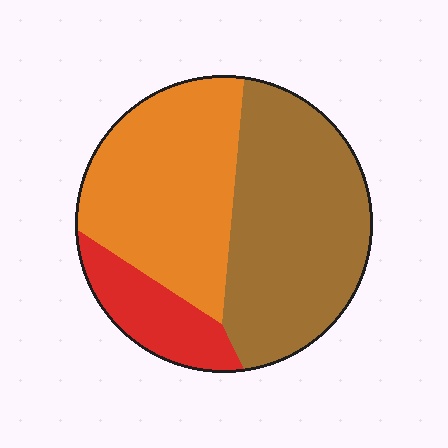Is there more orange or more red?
Orange.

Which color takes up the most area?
Brown, at roughly 45%.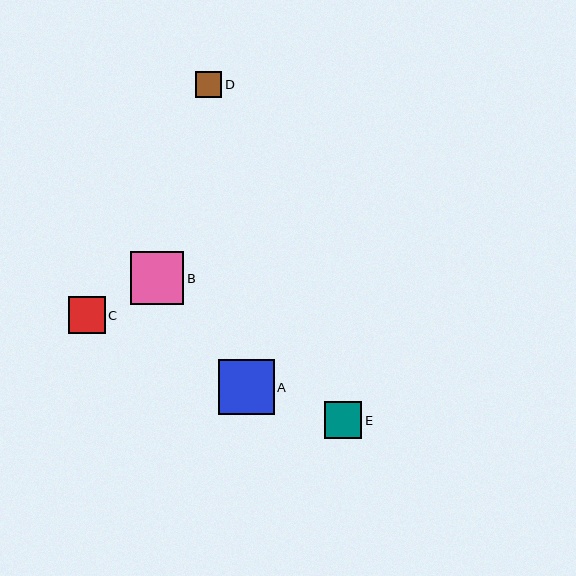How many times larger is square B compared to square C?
Square B is approximately 1.5 times the size of square C.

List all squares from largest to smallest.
From largest to smallest: A, B, E, C, D.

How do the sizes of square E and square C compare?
Square E and square C are approximately the same size.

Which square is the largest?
Square A is the largest with a size of approximately 55 pixels.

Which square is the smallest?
Square D is the smallest with a size of approximately 26 pixels.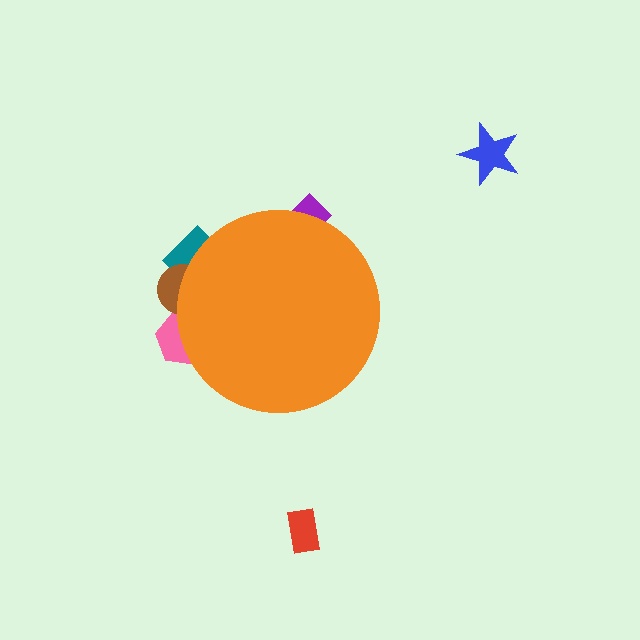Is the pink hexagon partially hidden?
Yes, the pink hexagon is partially hidden behind the orange circle.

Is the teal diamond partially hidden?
Yes, the teal diamond is partially hidden behind the orange circle.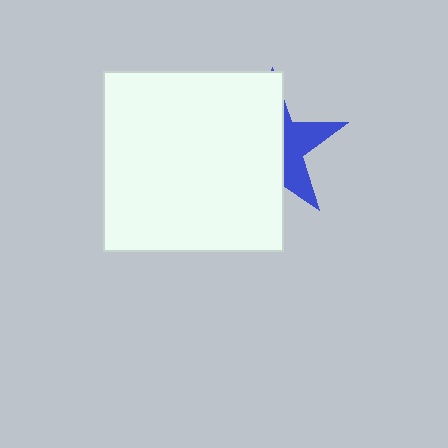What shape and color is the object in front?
The object in front is a white square.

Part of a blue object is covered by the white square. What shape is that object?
It is a star.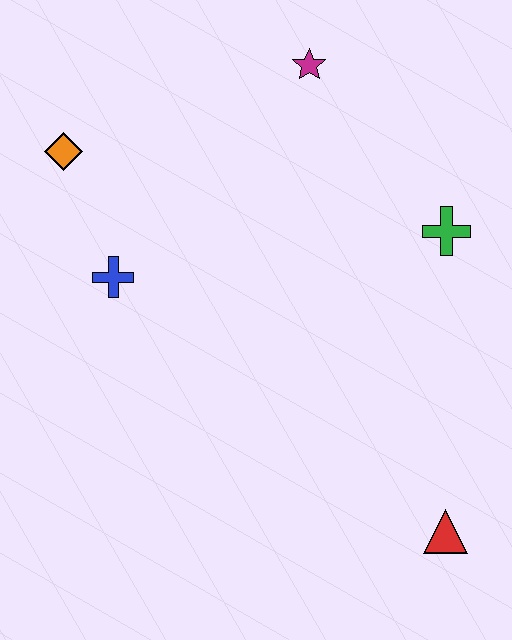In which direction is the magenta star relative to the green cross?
The magenta star is above the green cross.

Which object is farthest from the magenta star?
The red triangle is farthest from the magenta star.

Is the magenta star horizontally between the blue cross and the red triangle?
Yes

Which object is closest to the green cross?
The magenta star is closest to the green cross.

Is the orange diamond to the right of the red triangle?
No